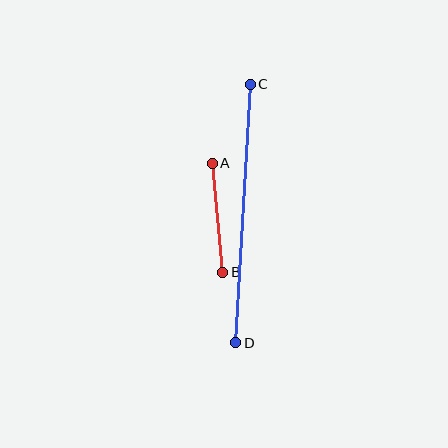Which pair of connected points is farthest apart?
Points C and D are farthest apart.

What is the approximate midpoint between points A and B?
The midpoint is at approximately (218, 218) pixels.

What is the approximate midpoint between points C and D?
The midpoint is at approximately (243, 214) pixels.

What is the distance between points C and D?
The distance is approximately 259 pixels.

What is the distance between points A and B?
The distance is approximately 110 pixels.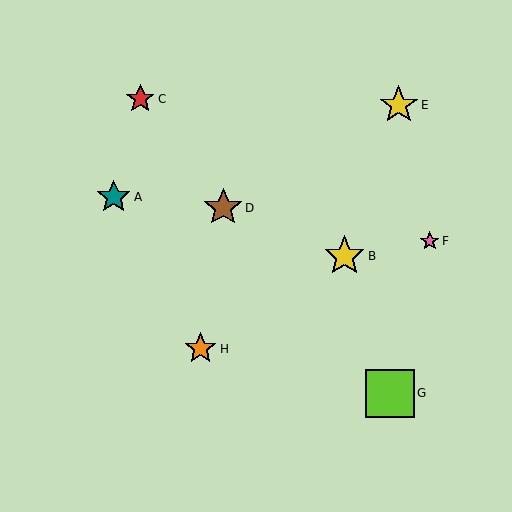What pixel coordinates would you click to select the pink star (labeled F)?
Click at (430, 241) to select the pink star F.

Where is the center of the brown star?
The center of the brown star is at (223, 208).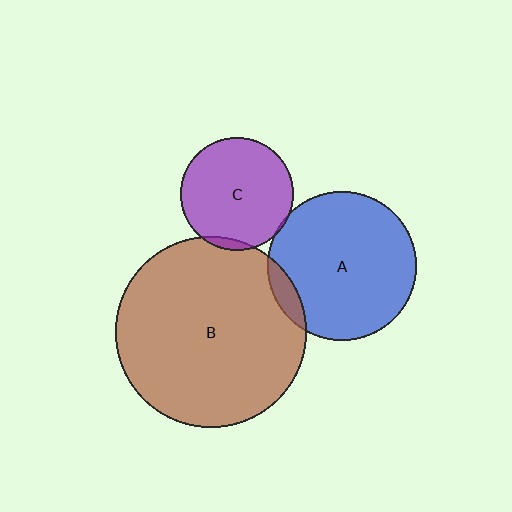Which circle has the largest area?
Circle B (brown).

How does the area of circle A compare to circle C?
Approximately 1.7 times.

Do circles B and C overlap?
Yes.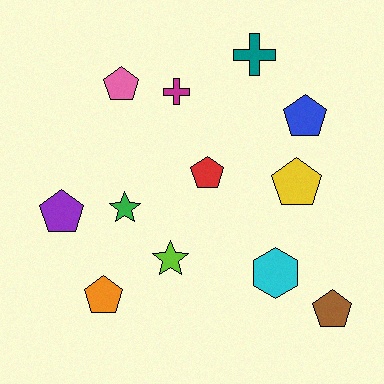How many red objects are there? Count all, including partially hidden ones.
There is 1 red object.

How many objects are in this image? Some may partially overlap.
There are 12 objects.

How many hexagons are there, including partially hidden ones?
There is 1 hexagon.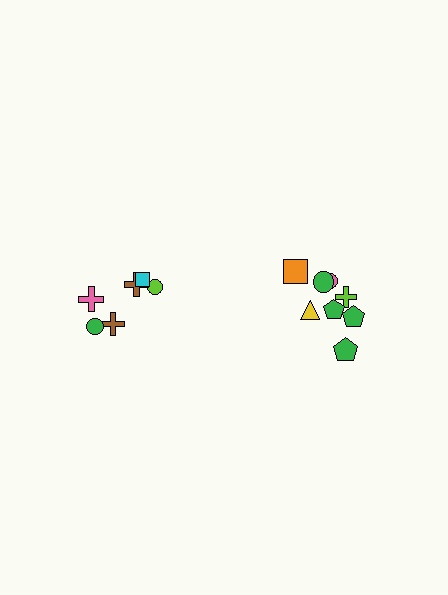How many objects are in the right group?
There are 8 objects.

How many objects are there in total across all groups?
There are 14 objects.